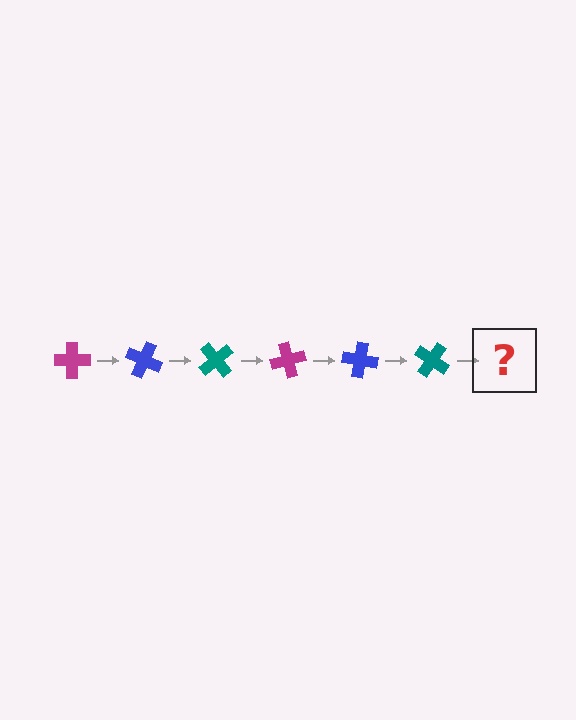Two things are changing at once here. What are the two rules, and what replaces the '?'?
The two rules are that it rotates 25 degrees each step and the color cycles through magenta, blue, and teal. The '?' should be a magenta cross, rotated 150 degrees from the start.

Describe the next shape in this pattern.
It should be a magenta cross, rotated 150 degrees from the start.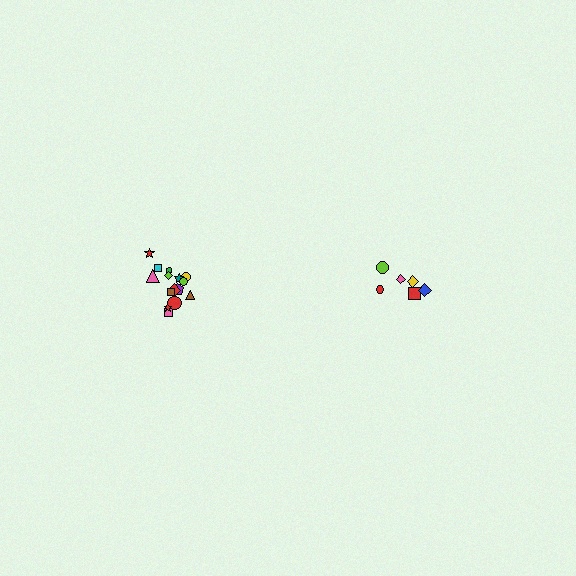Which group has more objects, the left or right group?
The left group.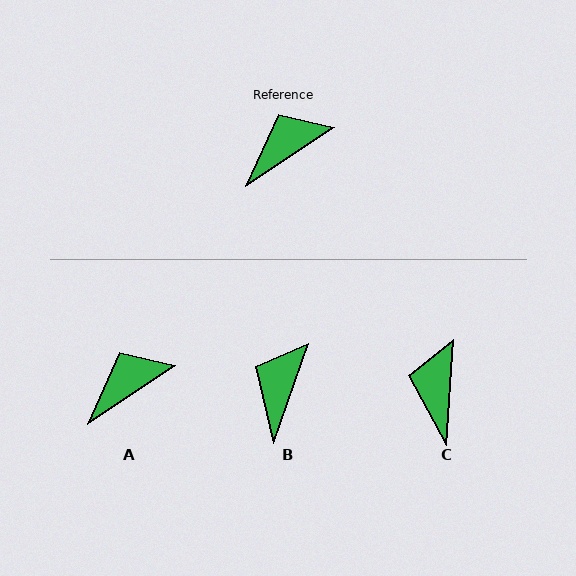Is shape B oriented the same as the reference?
No, it is off by about 37 degrees.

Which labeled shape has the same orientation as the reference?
A.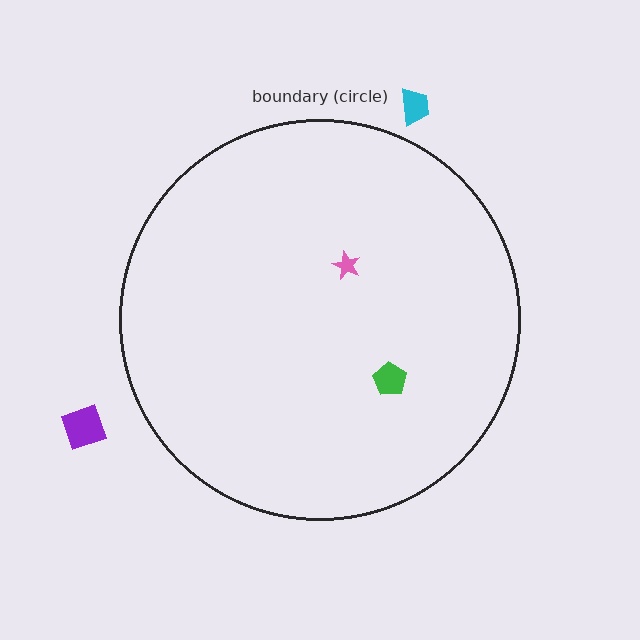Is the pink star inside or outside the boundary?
Inside.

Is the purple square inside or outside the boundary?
Outside.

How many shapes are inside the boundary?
2 inside, 2 outside.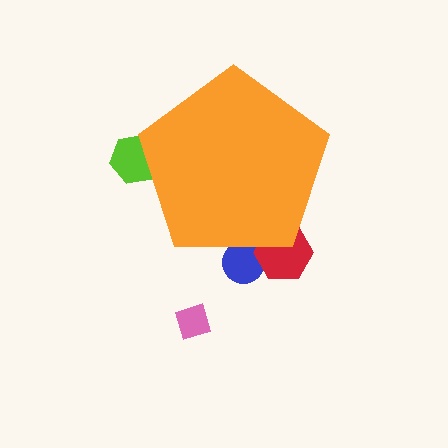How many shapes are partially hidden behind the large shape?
3 shapes are partially hidden.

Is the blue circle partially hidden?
Yes, the blue circle is partially hidden behind the orange pentagon.